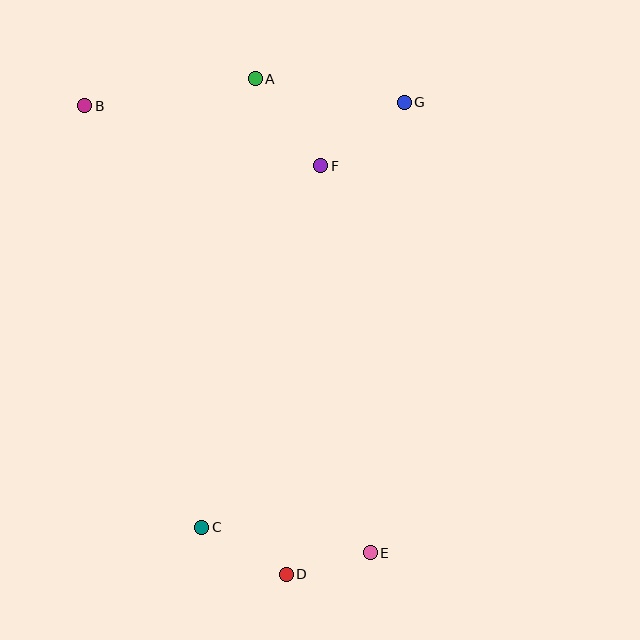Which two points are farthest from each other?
Points B and E are farthest from each other.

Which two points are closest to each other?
Points D and E are closest to each other.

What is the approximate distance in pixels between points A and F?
The distance between A and F is approximately 109 pixels.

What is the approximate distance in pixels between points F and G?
The distance between F and G is approximately 105 pixels.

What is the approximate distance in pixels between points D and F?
The distance between D and F is approximately 410 pixels.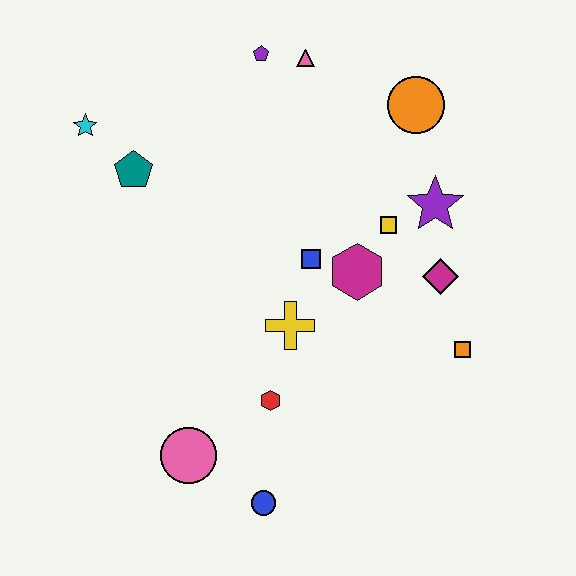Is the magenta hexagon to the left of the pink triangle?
No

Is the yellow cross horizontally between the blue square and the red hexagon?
Yes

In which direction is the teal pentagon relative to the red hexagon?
The teal pentagon is above the red hexagon.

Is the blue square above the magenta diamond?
Yes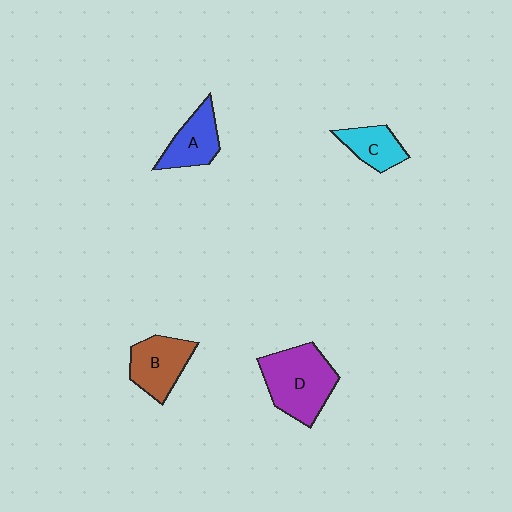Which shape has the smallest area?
Shape C (cyan).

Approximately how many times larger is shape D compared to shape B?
Approximately 1.4 times.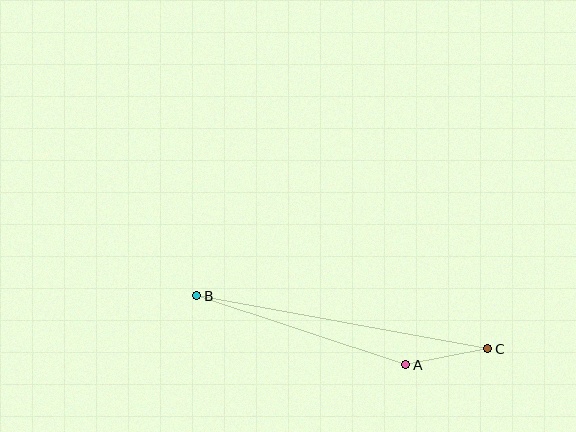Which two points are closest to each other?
Points A and C are closest to each other.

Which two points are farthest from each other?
Points B and C are farthest from each other.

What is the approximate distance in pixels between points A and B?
The distance between A and B is approximately 220 pixels.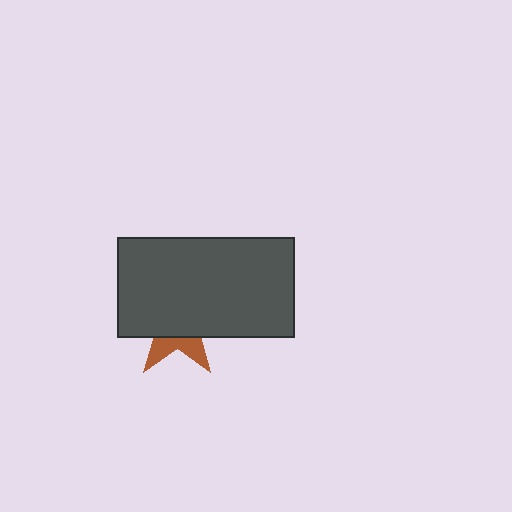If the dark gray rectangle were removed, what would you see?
You would see the complete brown star.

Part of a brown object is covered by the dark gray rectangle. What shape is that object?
It is a star.